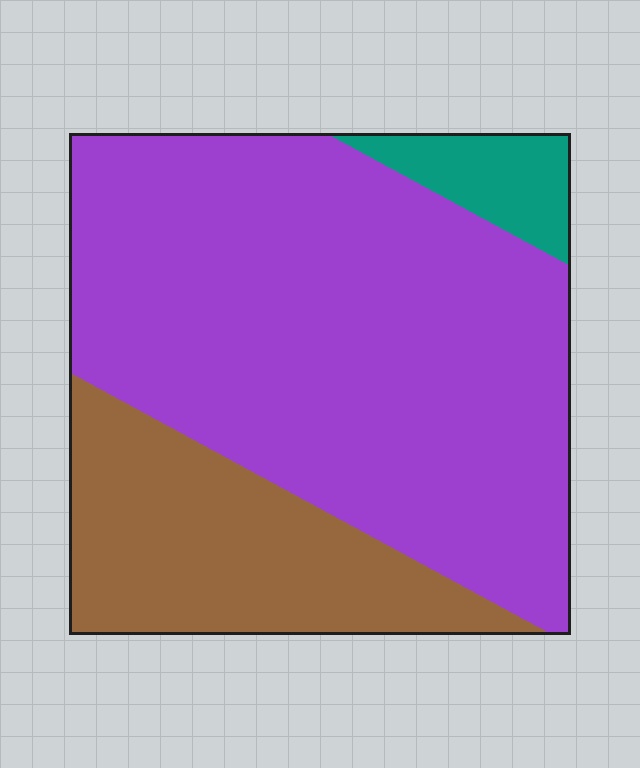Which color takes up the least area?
Teal, at roughly 5%.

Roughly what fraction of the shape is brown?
Brown takes up about one quarter (1/4) of the shape.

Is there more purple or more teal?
Purple.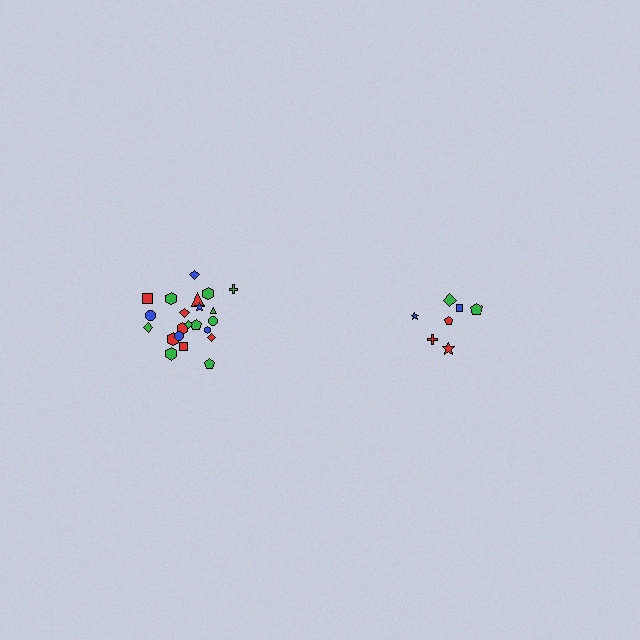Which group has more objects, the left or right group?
The left group.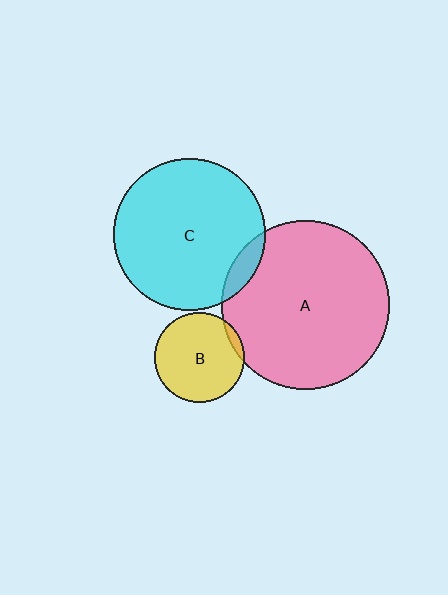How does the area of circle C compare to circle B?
Approximately 2.9 times.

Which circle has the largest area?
Circle A (pink).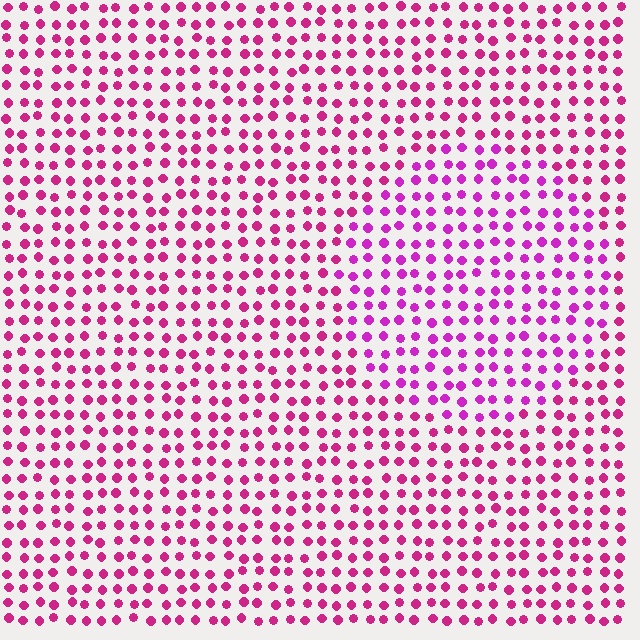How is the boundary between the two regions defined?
The boundary is defined purely by a slight shift in hue (about 22 degrees). Spacing, size, and orientation are identical on both sides.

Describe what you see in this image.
The image is filled with small magenta elements in a uniform arrangement. A circle-shaped region is visible where the elements are tinted to a slightly different hue, forming a subtle color boundary.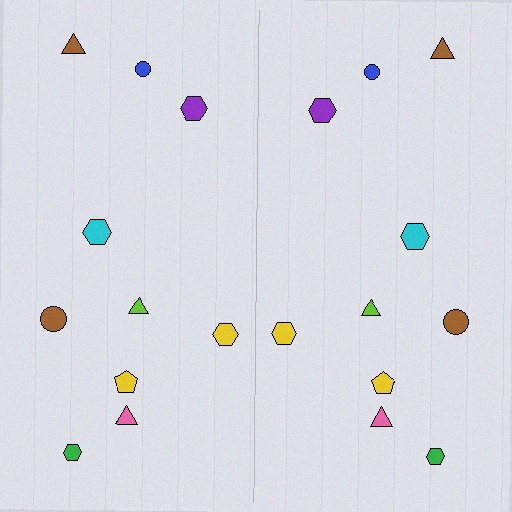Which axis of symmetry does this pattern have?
The pattern has a vertical axis of symmetry running through the center of the image.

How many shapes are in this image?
There are 20 shapes in this image.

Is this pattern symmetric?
Yes, this pattern has bilateral (reflection) symmetry.